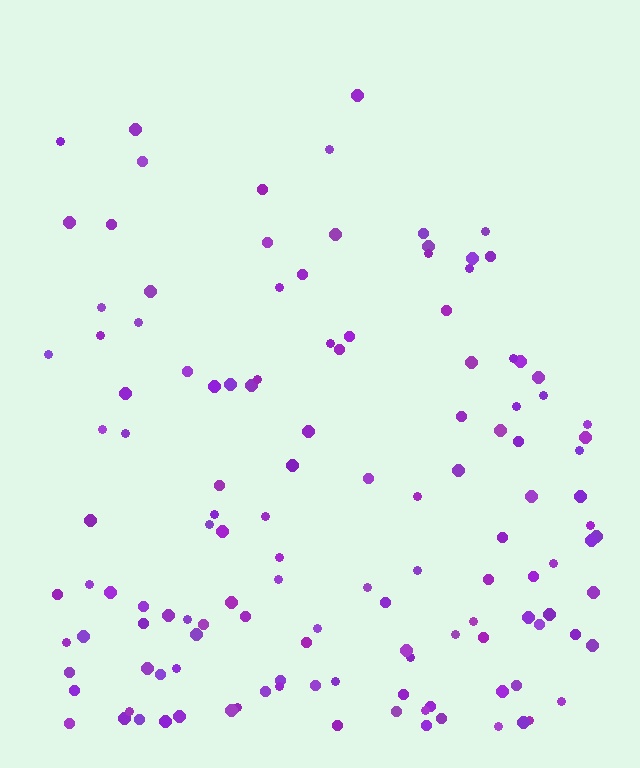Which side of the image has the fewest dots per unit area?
The top.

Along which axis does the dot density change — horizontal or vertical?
Vertical.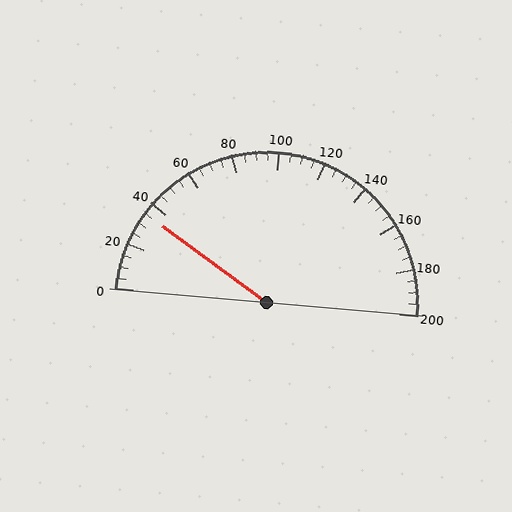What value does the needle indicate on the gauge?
The needle indicates approximately 35.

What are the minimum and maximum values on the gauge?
The gauge ranges from 0 to 200.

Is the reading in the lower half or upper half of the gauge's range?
The reading is in the lower half of the range (0 to 200).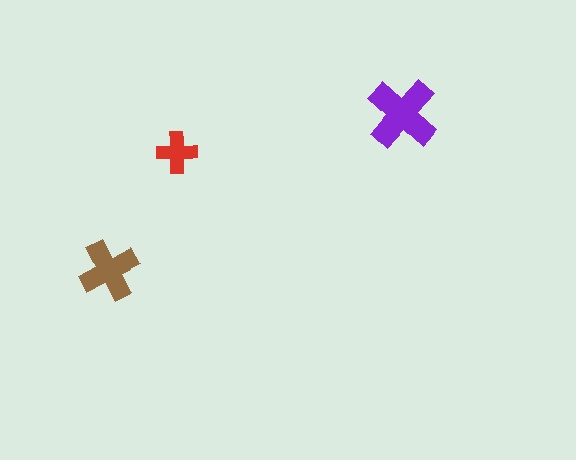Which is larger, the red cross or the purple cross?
The purple one.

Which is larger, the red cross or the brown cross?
The brown one.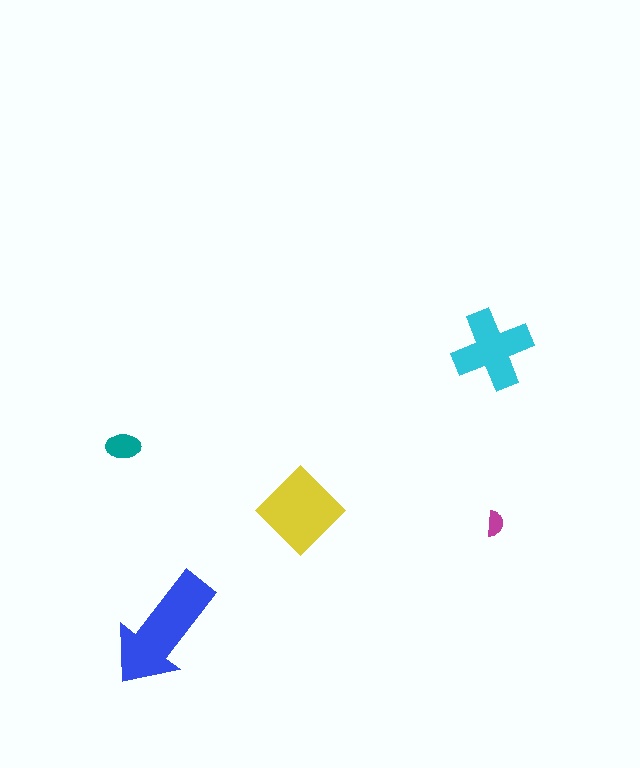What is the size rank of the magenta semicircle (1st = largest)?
5th.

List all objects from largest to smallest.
The blue arrow, the yellow diamond, the cyan cross, the teal ellipse, the magenta semicircle.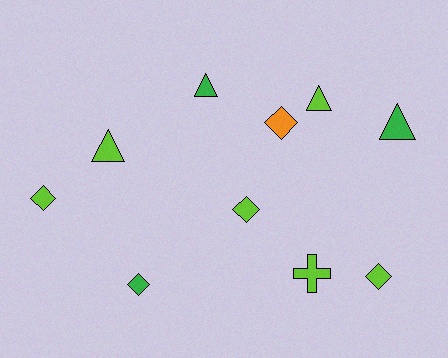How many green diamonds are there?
There is 1 green diamond.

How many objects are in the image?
There are 10 objects.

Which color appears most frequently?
Lime, with 6 objects.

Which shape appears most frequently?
Diamond, with 5 objects.